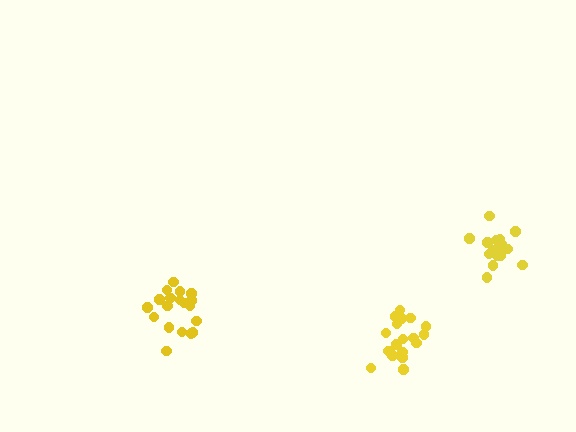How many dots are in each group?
Group 1: 19 dots, Group 2: 19 dots, Group 3: 19 dots (57 total).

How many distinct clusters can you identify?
There are 3 distinct clusters.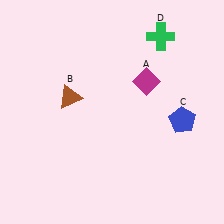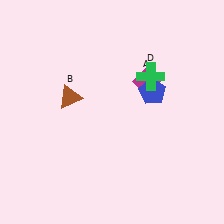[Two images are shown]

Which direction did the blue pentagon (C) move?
The blue pentagon (C) moved left.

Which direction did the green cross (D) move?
The green cross (D) moved down.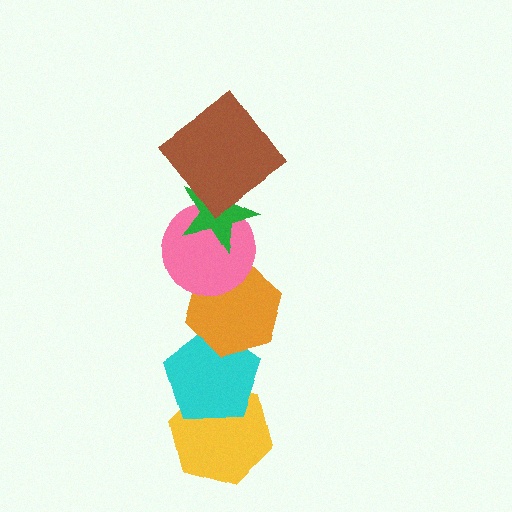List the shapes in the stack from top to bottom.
From top to bottom: the brown diamond, the green star, the pink circle, the orange hexagon, the cyan pentagon, the yellow hexagon.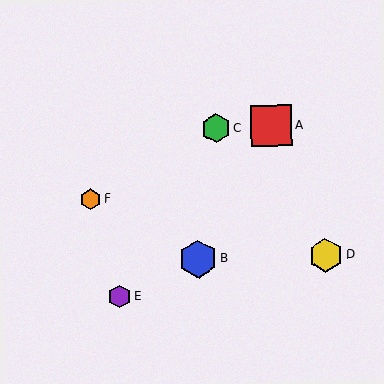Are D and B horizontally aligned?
Yes, both are at y≈255.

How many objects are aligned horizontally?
2 objects (B, D) are aligned horizontally.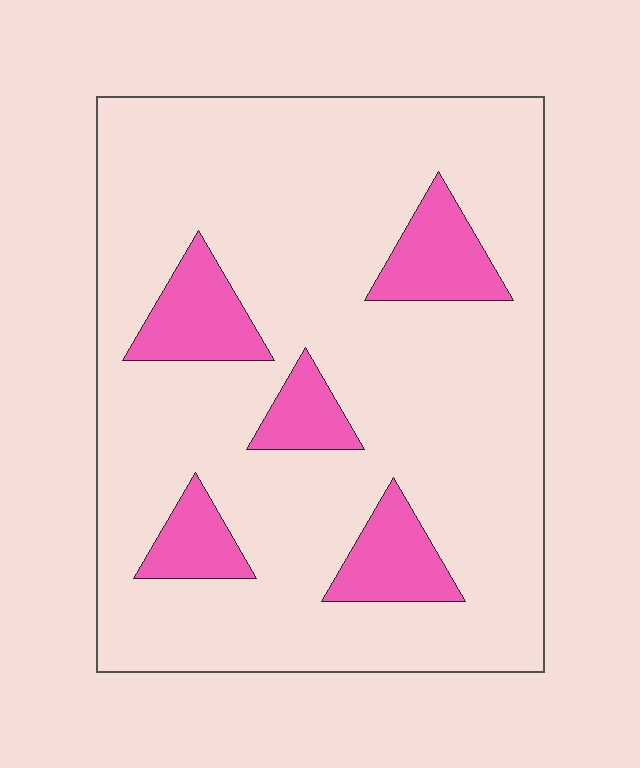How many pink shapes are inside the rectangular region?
5.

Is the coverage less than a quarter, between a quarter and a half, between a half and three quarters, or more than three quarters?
Less than a quarter.